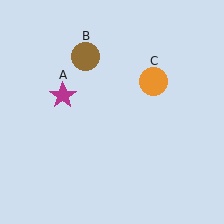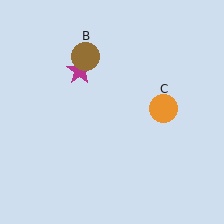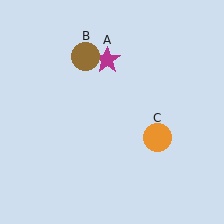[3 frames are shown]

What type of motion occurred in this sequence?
The magenta star (object A), orange circle (object C) rotated clockwise around the center of the scene.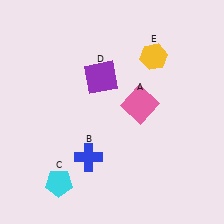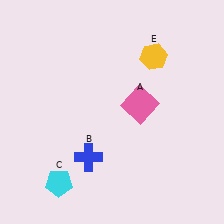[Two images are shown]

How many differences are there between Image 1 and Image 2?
There is 1 difference between the two images.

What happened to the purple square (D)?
The purple square (D) was removed in Image 2. It was in the top-left area of Image 1.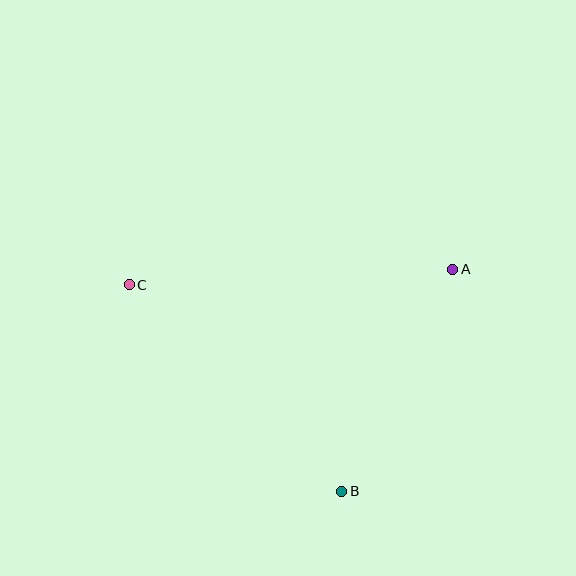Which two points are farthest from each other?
Points A and C are farthest from each other.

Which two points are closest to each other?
Points A and B are closest to each other.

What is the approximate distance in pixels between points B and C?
The distance between B and C is approximately 296 pixels.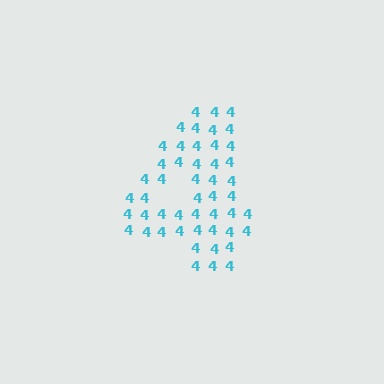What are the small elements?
The small elements are digit 4's.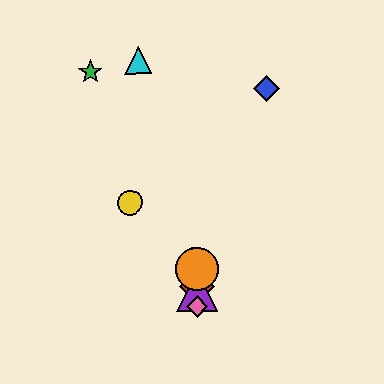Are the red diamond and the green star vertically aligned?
No, the red diamond is at x≈197 and the green star is at x≈90.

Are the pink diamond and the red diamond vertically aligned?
Yes, both are at x≈197.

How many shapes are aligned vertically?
4 shapes (the red diamond, the purple triangle, the orange circle, the pink diamond) are aligned vertically.